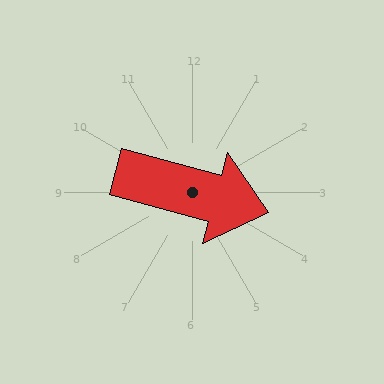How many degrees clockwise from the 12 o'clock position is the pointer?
Approximately 105 degrees.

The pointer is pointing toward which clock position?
Roughly 4 o'clock.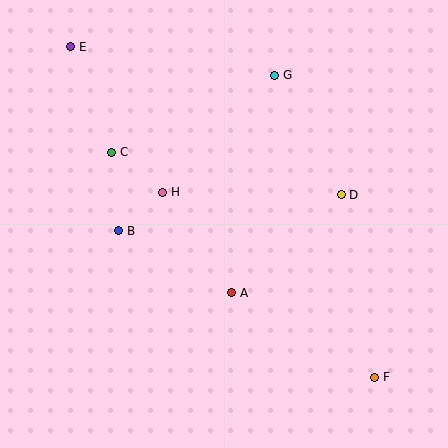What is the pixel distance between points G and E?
The distance between G and E is 206 pixels.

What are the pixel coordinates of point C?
Point C is at (112, 152).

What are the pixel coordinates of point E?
Point E is at (71, 47).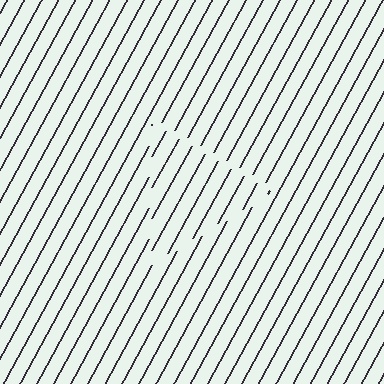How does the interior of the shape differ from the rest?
The interior of the shape contains the same grating, shifted by half a period — the contour is defined by the phase discontinuity where line-ends from the inner and outer gratings abut.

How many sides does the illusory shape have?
3 sides — the line-ends trace a triangle.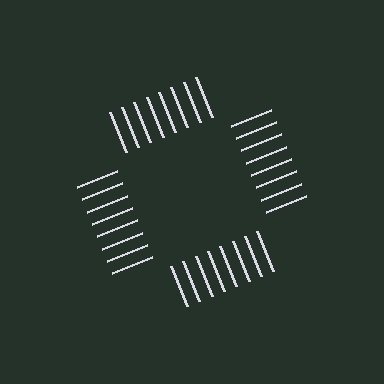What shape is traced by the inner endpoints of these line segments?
An illusory square — the line segments terminate on its edges but no continuous stroke is drawn.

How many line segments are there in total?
32 — 8 along each of the 4 edges.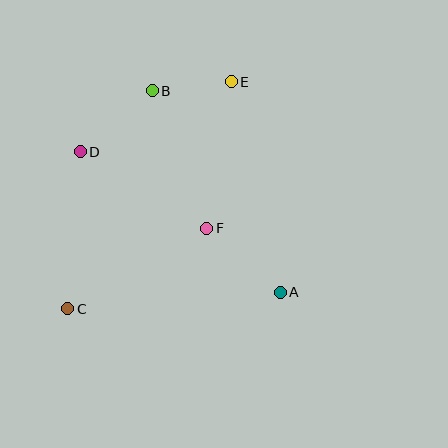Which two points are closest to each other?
Points B and E are closest to each other.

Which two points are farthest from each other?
Points C and E are farthest from each other.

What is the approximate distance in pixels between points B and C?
The distance between B and C is approximately 234 pixels.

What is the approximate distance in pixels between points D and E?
The distance between D and E is approximately 167 pixels.